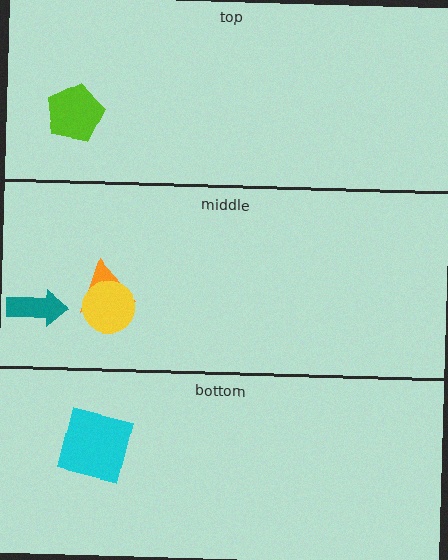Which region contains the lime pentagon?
The top region.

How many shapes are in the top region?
1.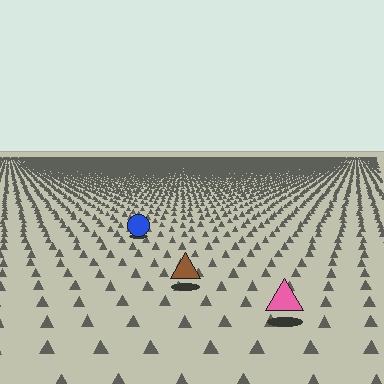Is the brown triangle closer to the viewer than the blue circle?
Yes. The brown triangle is closer — you can tell from the texture gradient: the ground texture is coarser near it.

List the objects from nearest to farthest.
From nearest to farthest: the pink triangle, the brown triangle, the blue circle.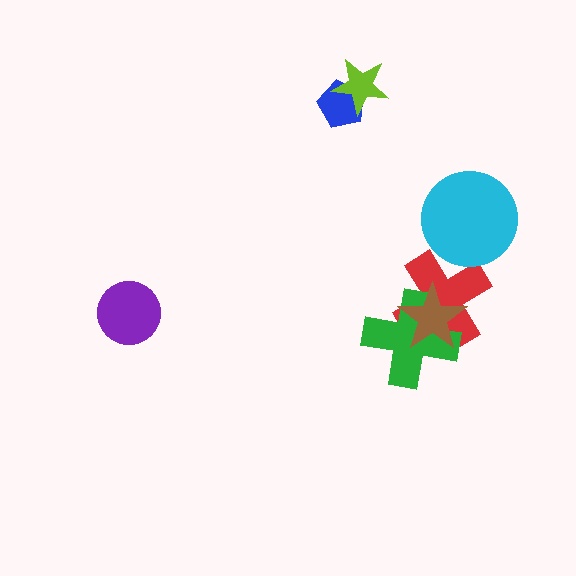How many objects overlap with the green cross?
2 objects overlap with the green cross.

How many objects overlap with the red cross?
3 objects overlap with the red cross.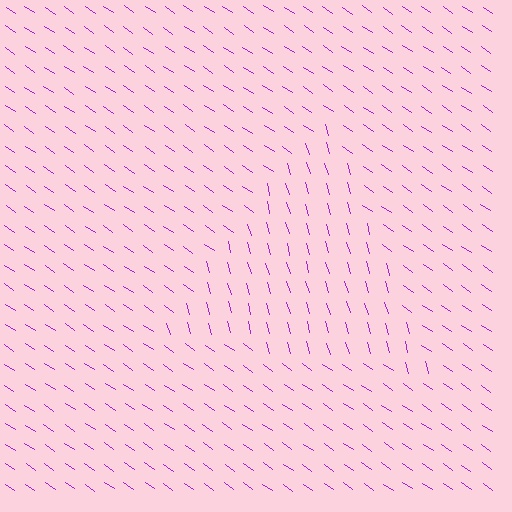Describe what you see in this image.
The image is filled with small purple line segments. A triangle region in the image has lines oriented differently from the surrounding lines, creating a visible texture boundary.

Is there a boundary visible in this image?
Yes, there is a texture boundary formed by a change in line orientation.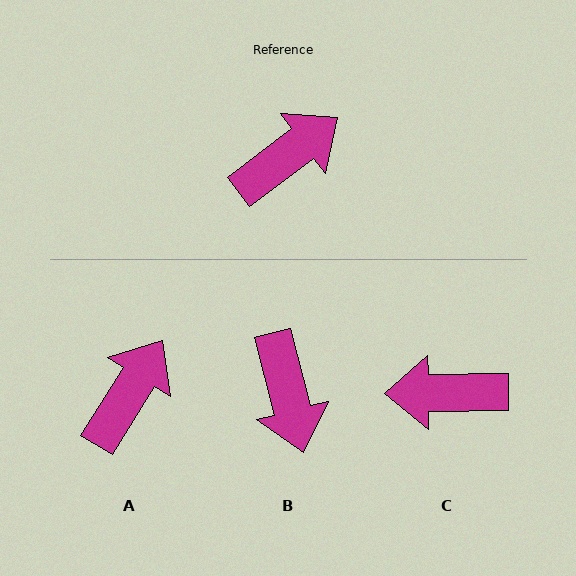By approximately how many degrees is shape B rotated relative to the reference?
Approximately 112 degrees clockwise.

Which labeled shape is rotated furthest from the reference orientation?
C, about 143 degrees away.